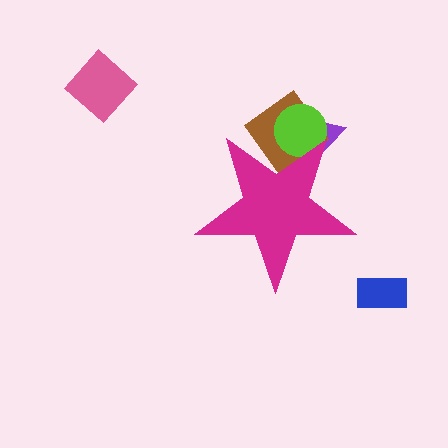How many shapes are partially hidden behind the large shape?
3 shapes are partially hidden.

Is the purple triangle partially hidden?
Yes, the purple triangle is partially hidden behind the magenta star.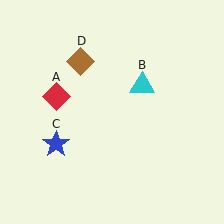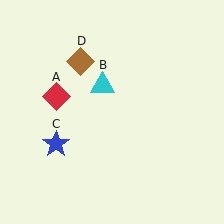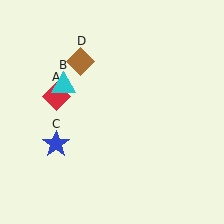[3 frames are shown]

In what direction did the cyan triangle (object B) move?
The cyan triangle (object B) moved left.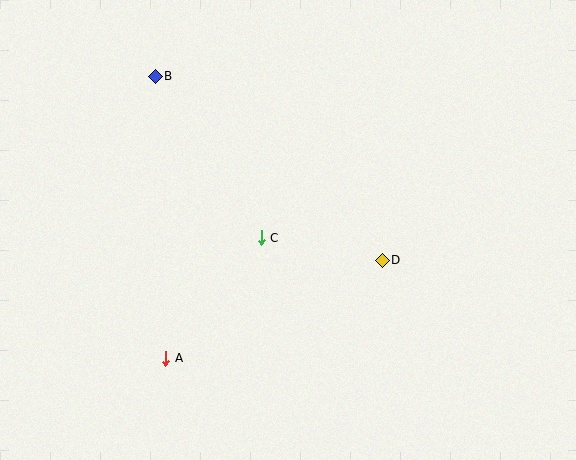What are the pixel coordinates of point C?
Point C is at (261, 238).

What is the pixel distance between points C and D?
The distance between C and D is 123 pixels.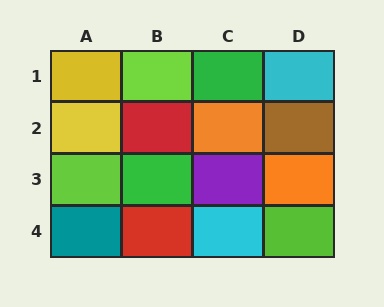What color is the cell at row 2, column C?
Orange.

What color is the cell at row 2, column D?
Brown.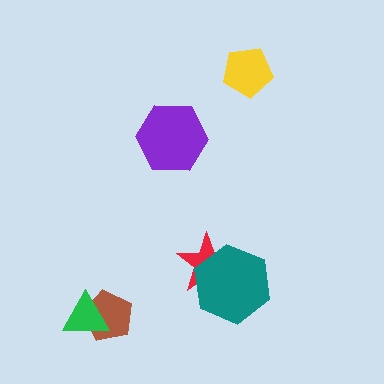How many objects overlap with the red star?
1 object overlaps with the red star.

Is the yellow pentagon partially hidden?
No, no other shape covers it.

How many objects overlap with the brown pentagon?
1 object overlaps with the brown pentagon.